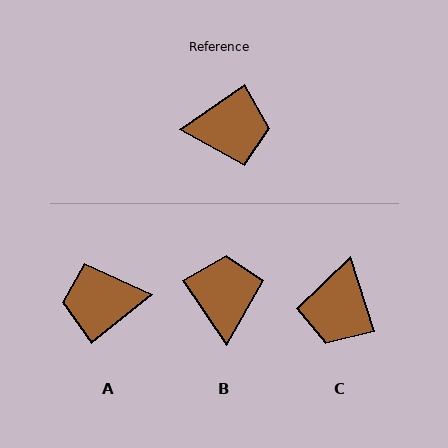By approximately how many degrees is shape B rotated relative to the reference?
Approximately 89 degrees counter-clockwise.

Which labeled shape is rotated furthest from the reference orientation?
A, about 175 degrees away.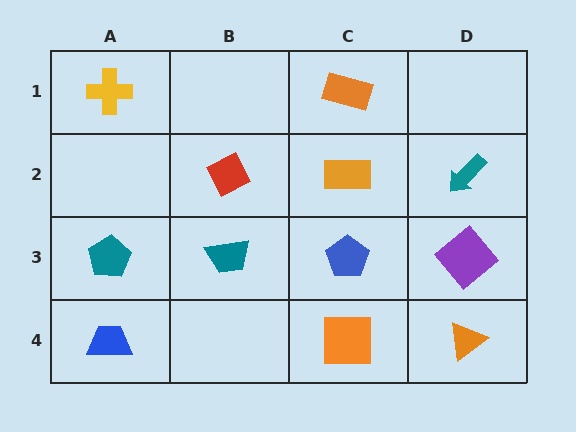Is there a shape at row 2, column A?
No, that cell is empty.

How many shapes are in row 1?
2 shapes.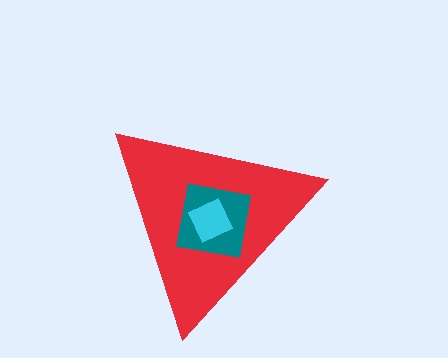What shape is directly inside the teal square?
The cyan square.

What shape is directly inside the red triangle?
The teal square.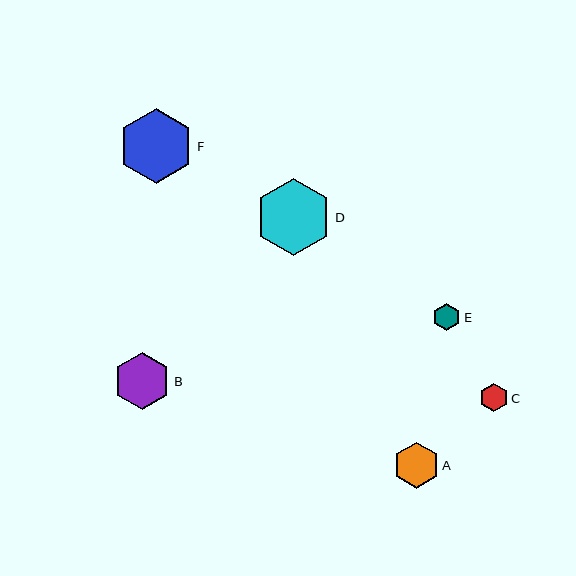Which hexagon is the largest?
Hexagon D is the largest with a size of approximately 77 pixels.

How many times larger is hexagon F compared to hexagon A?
Hexagon F is approximately 1.6 times the size of hexagon A.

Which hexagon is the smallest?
Hexagon E is the smallest with a size of approximately 28 pixels.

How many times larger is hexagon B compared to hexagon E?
Hexagon B is approximately 2.0 times the size of hexagon E.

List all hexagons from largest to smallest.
From largest to smallest: D, F, B, A, C, E.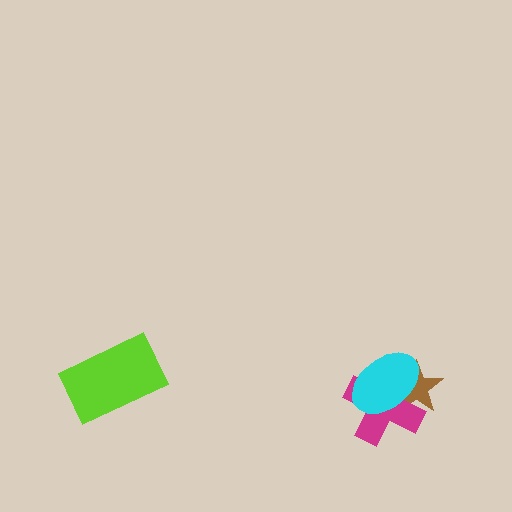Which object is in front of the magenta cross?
The cyan ellipse is in front of the magenta cross.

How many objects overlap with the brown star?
2 objects overlap with the brown star.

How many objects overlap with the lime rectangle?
0 objects overlap with the lime rectangle.